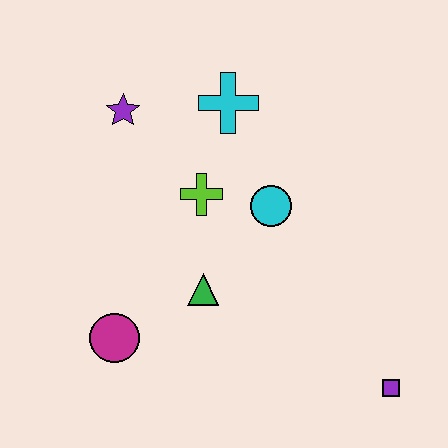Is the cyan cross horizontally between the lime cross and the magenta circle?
No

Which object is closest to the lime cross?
The cyan circle is closest to the lime cross.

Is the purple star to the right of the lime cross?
No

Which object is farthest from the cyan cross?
The purple square is farthest from the cyan cross.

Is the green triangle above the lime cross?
No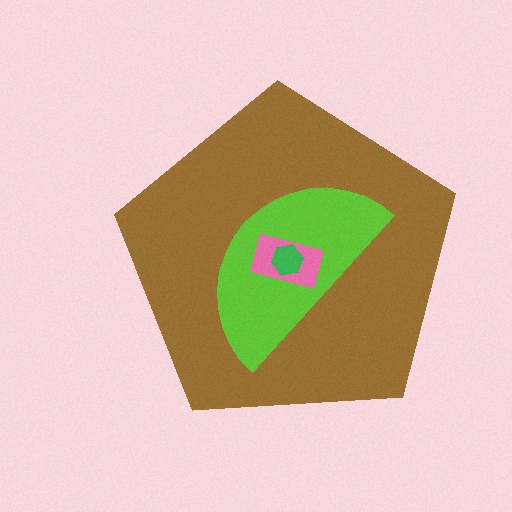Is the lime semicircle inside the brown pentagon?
Yes.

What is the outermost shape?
The brown pentagon.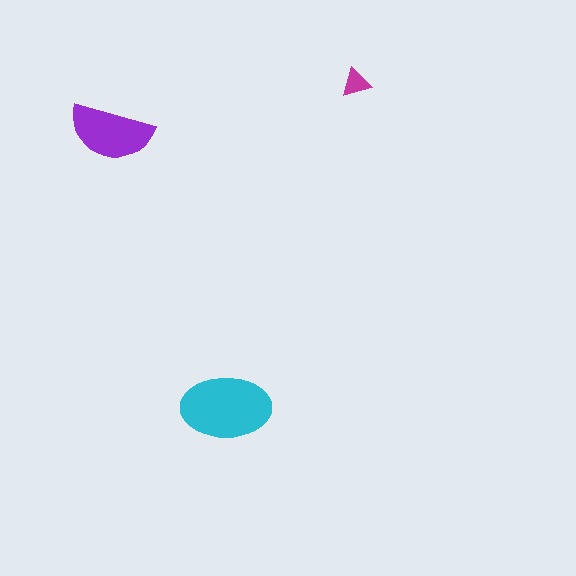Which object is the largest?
The cyan ellipse.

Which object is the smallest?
The magenta triangle.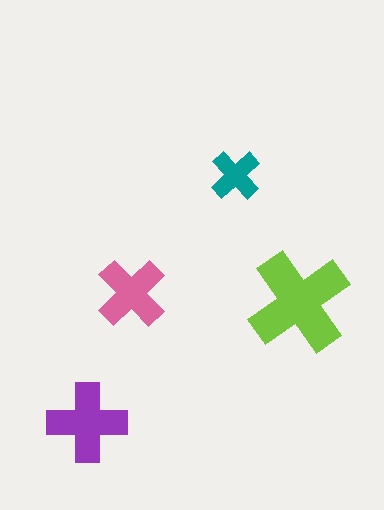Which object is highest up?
The teal cross is topmost.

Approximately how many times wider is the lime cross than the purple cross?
About 1.5 times wider.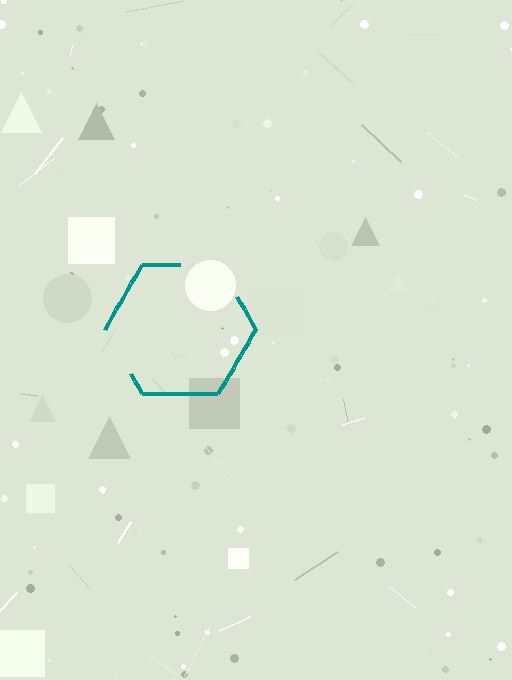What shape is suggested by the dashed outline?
The dashed outline suggests a hexagon.